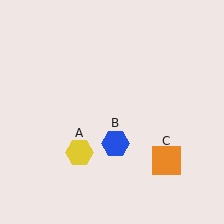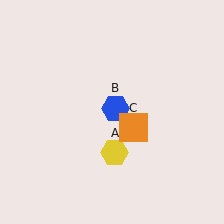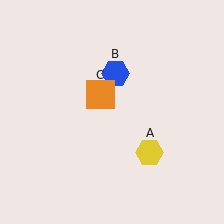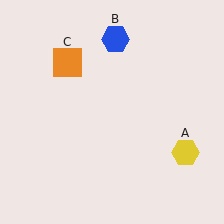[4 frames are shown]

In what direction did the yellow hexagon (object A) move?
The yellow hexagon (object A) moved right.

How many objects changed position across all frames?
3 objects changed position: yellow hexagon (object A), blue hexagon (object B), orange square (object C).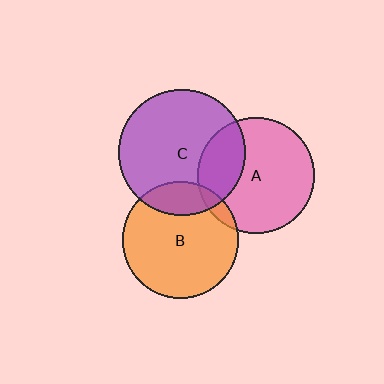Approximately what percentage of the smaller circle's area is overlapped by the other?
Approximately 25%.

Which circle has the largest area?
Circle C (purple).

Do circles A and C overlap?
Yes.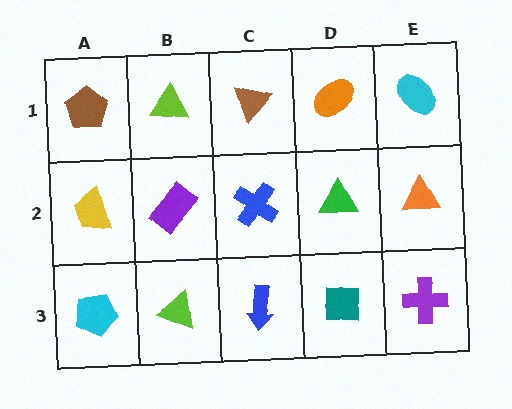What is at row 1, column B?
A lime triangle.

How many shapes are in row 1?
5 shapes.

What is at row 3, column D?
A teal square.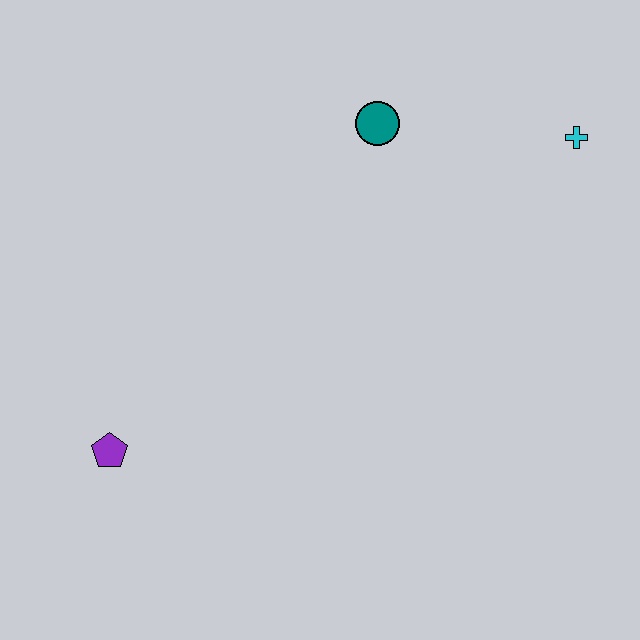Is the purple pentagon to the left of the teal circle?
Yes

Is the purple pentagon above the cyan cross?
No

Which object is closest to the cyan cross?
The teal circle is closest to the cyan cross.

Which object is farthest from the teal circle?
The purple pentagon is farthest from the teal circle.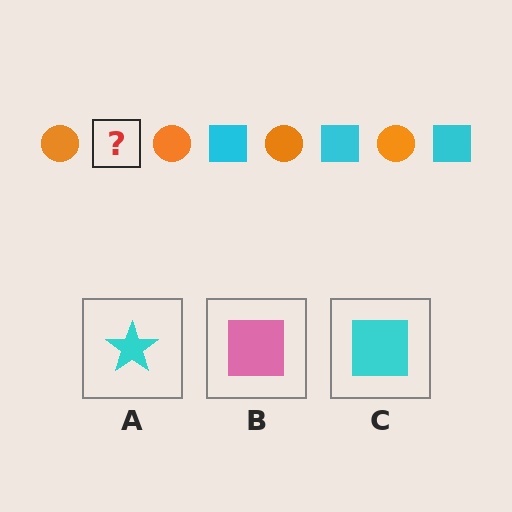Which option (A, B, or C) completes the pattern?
C.